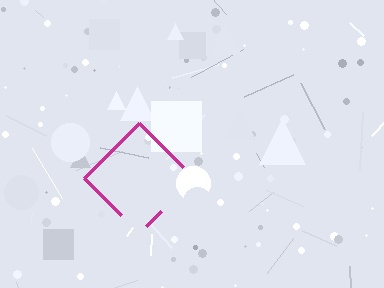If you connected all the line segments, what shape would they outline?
They would outline a diamond.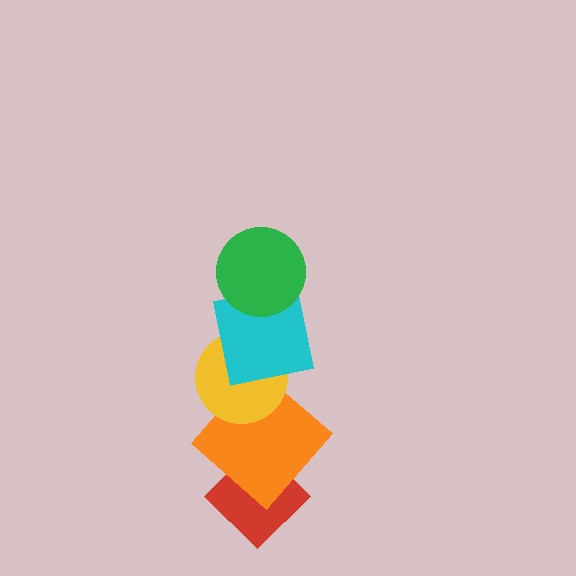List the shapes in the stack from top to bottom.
From top to bottom: the green circle, the cyan square, the yellow circle, the orange diamond, the red diamond.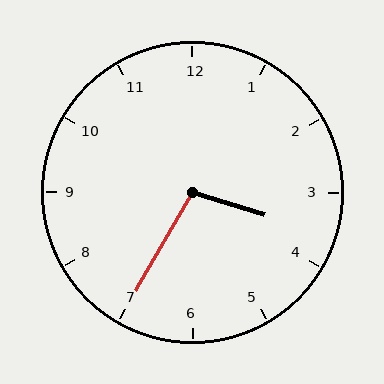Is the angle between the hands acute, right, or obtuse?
It is obtuse.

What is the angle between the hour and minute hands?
Approximately 102 degrees.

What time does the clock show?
3:35.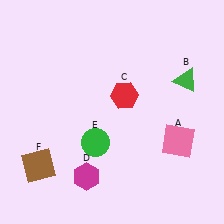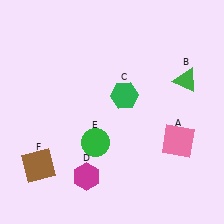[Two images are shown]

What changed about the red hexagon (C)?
In Image 1, C is red. In Image 2, it changed to green.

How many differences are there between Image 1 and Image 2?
There is 1 difference between the two images.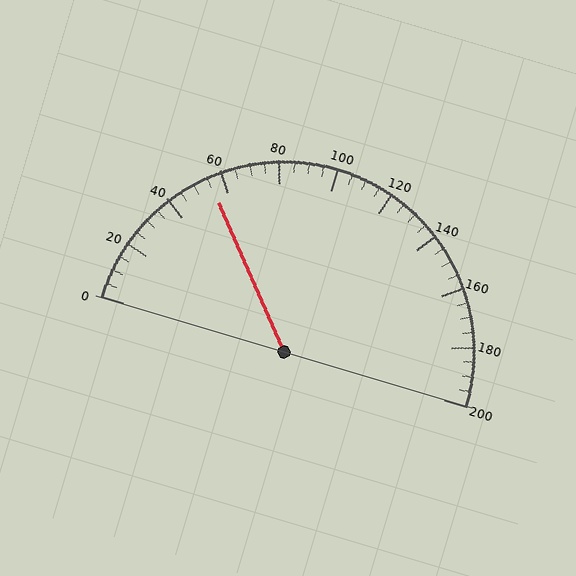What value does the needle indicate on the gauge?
The needle indicates approximately 55.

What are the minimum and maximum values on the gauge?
The gauge ranges from 0 to 200.